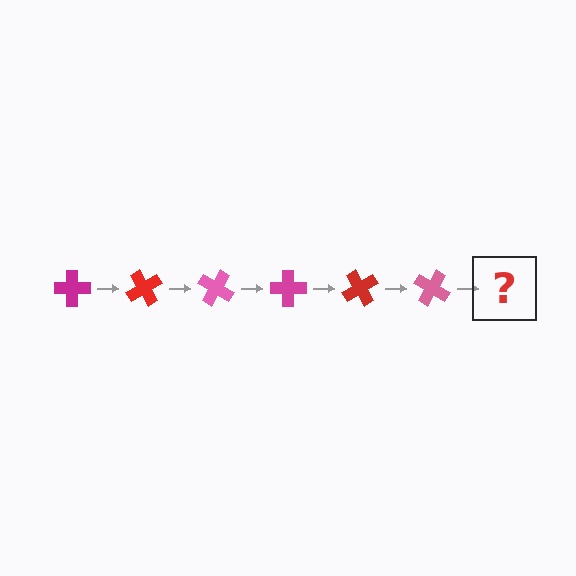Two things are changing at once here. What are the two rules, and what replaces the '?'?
The two rules are that it rotates 60 degrees each step and the color cycles through magenta, red, and pink. The '?' should be a magenta cross, rotated 360 degrees from the start.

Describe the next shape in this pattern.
It should be a magenta cross, rotated 360 degrees from the start.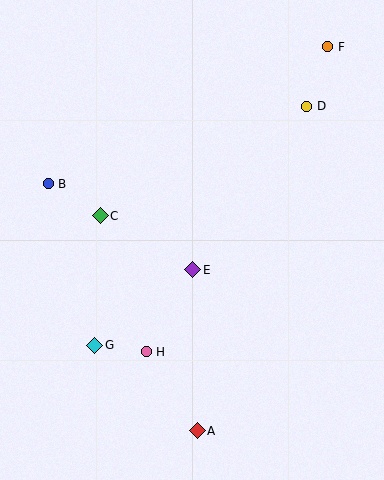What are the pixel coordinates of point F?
Point F is at (328, 47).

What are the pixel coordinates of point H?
Point H is at (146, 352).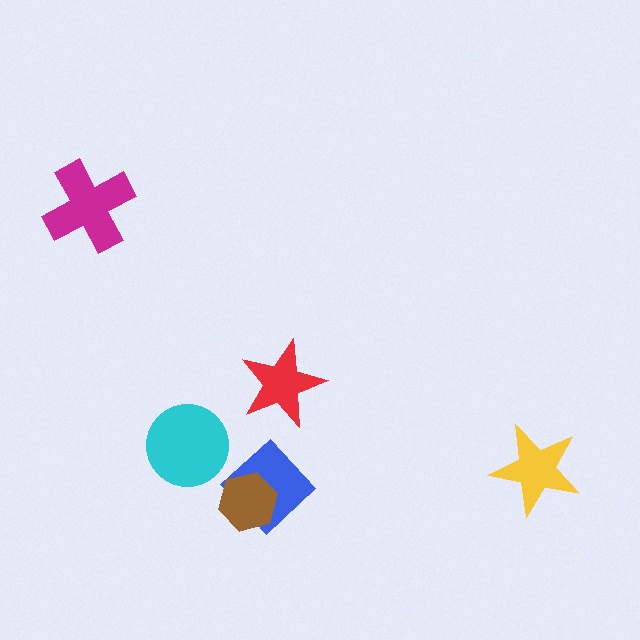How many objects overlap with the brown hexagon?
1 object overlaps with the brown hexagon.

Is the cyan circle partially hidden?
No, no other shape covers it.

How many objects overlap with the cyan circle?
0 objects overlap with the cyan circle.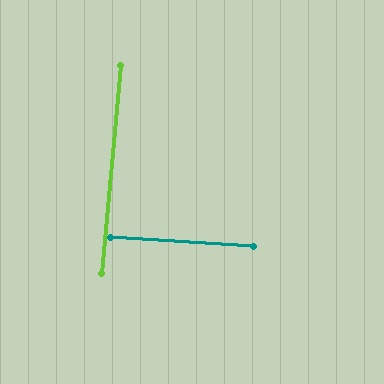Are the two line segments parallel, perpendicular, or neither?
Perpendicular — they meet at approximately 88°.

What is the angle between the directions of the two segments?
Approximately 88 degrees.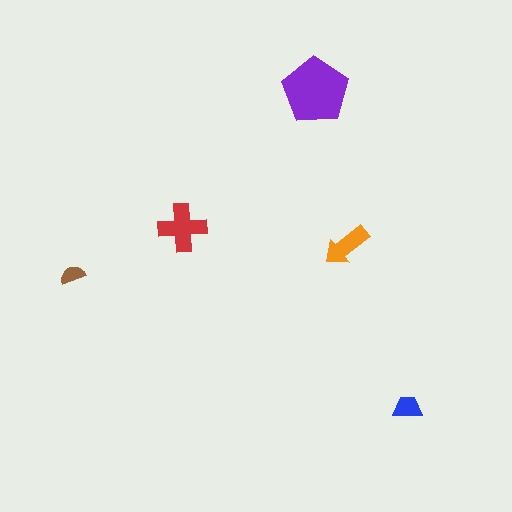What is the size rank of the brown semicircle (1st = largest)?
5th.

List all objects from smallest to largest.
The brown semicircle, the blue trapezoid, the orange arrow, the red cross, the purple pentagon.